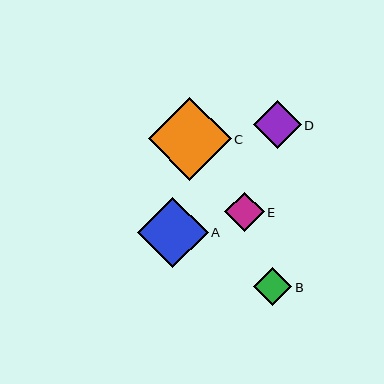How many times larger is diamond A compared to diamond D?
Diamond A is approximately 1.5 times the size of diamond D.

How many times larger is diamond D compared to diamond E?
Diamond D is approximately 1.2 times the size of diamond E.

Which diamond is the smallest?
Diamond B is the smallest with a size of approximately 38 pixels.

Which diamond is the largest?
Diamond C is the largest with a size of approximately 83 pixels.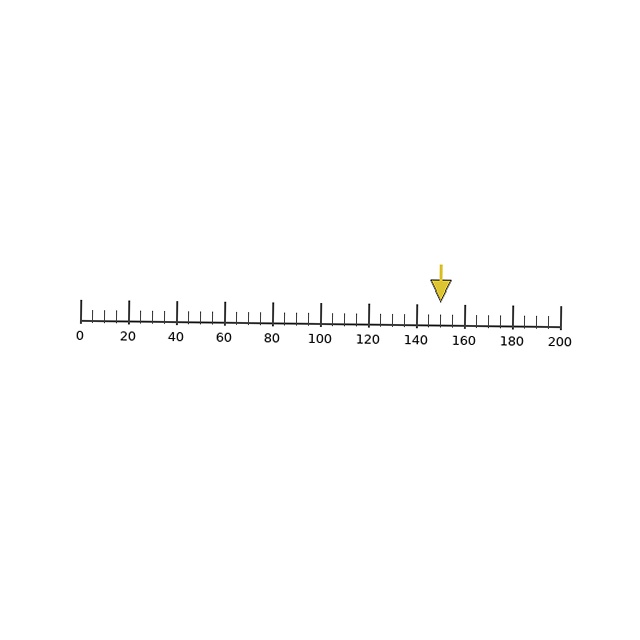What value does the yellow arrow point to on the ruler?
The yellow arrow points to approximately 150.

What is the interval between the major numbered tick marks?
The major tick marks are spaced 20 units apart.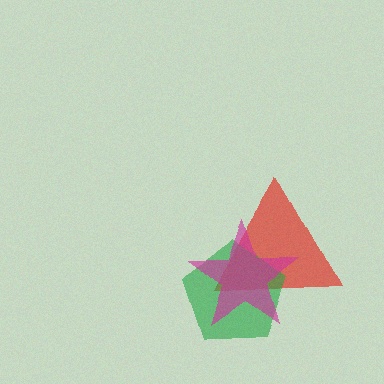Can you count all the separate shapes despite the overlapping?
Yes, there are 3 separate shapes.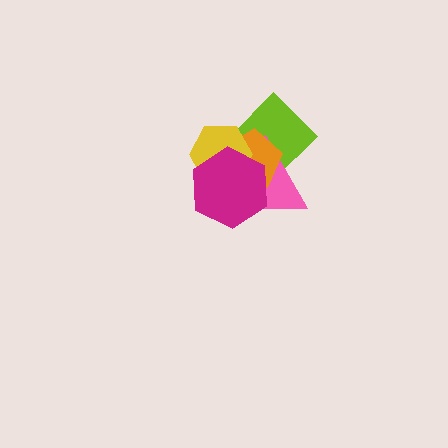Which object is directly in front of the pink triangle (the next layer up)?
The orange pentagon is directly in front of the pink triangle.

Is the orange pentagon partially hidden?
Yes, it is partially covered by another shape.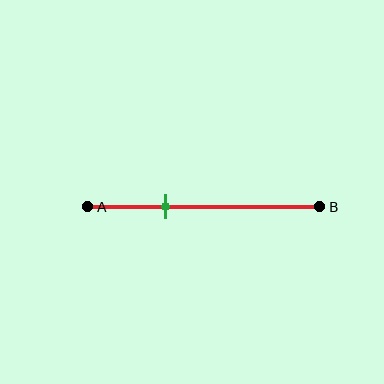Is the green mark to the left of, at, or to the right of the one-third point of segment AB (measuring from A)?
The green mark is approximately at the one-third point of segment AB.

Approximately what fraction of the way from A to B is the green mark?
The green mark is approximately 35% of the way from A to B.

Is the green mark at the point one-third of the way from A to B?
Yes, the mark is approximately at the one-third point.